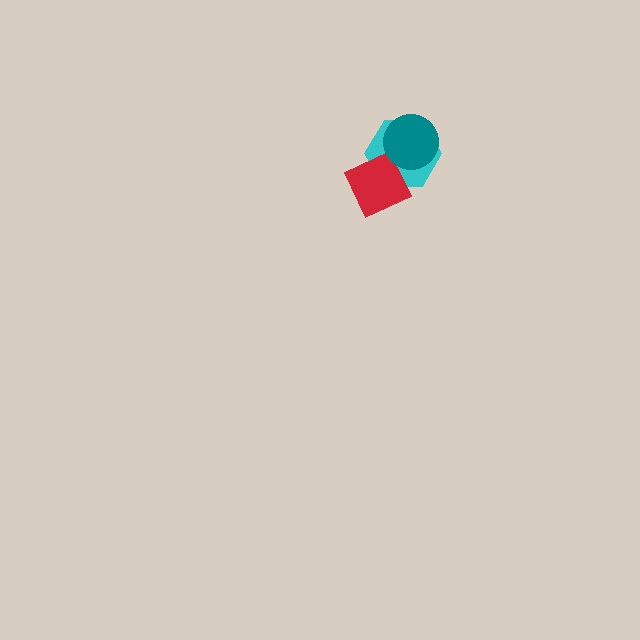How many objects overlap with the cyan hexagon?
2 objects overlap with the cyan hexagon.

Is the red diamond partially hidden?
Yes, it is partially covered by another shape.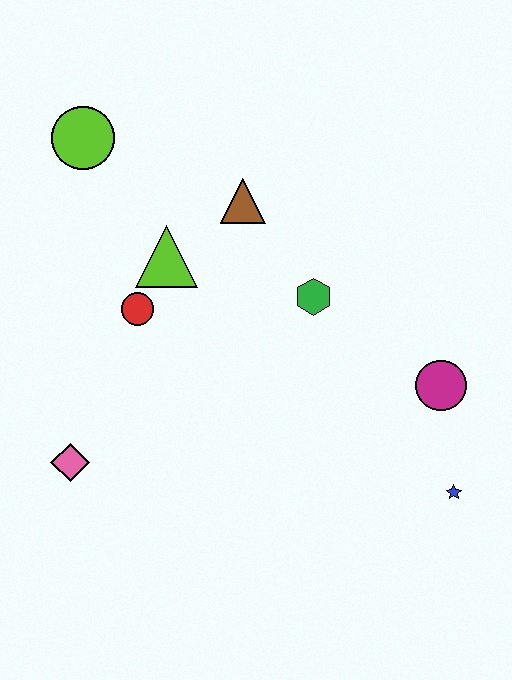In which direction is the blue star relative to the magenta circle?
The blue star is below the magenta circle.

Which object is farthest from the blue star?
The lime circle is farthest from the blue star.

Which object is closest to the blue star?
The magenta circle is closest to the blue star.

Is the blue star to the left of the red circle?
No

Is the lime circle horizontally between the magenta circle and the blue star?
No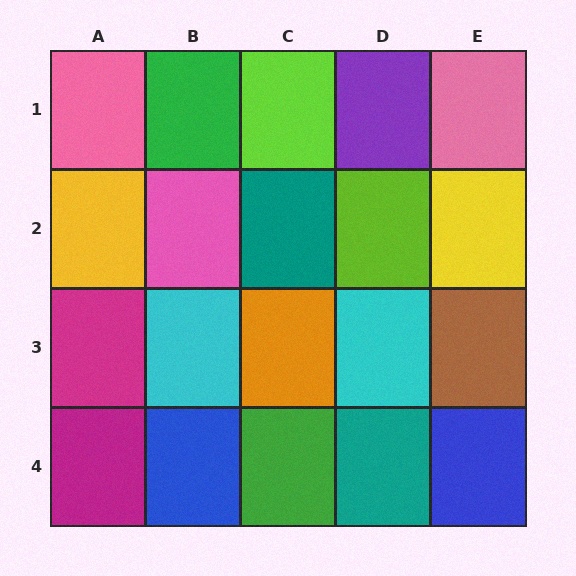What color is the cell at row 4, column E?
Blue.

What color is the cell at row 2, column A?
Yellow.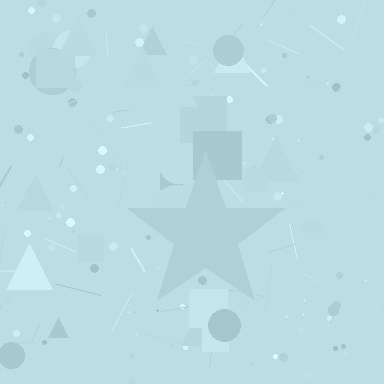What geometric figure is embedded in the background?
A star is embedded in the background.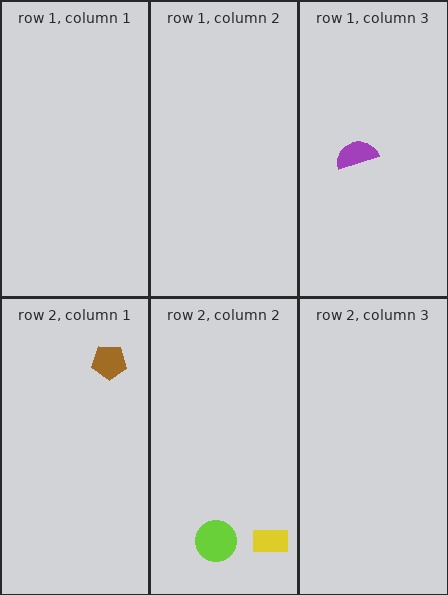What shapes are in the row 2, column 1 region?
The brown pentagon.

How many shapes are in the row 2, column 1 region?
1.